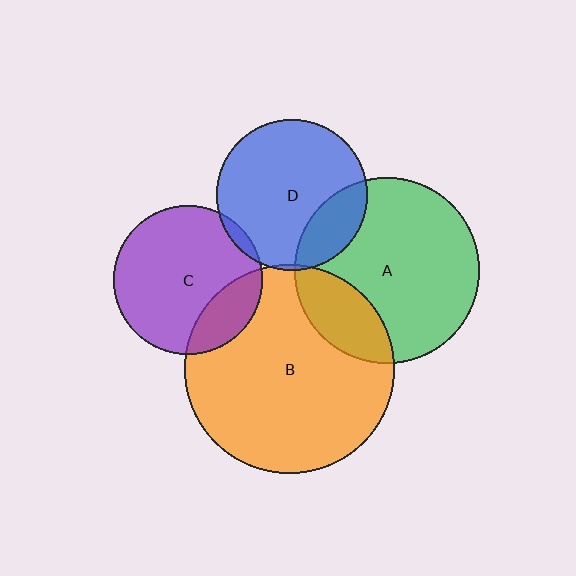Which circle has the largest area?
Circle B (orange).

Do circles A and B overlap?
Yes.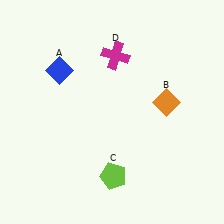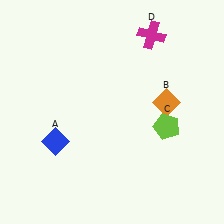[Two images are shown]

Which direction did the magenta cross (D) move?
The magenta cross (D) moved right.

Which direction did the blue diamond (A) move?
The blue diamond (A) moved down.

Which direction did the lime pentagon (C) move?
The lime pentagon (C) moved right.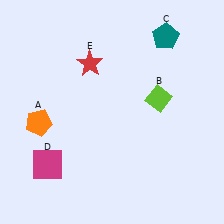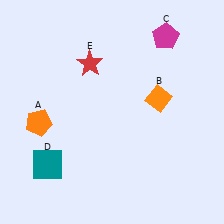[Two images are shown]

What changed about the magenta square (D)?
In Image 1, D is magenta. In Image 2, it changed to teal.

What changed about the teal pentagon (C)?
In Image 1, C is teal. In Image 2, it changed to magenta.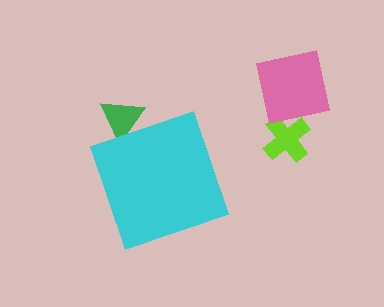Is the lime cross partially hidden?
No, the lime cross is fully visible.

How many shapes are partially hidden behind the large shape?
1 shape is partially hidden.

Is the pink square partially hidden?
No, the pink square is fully visible.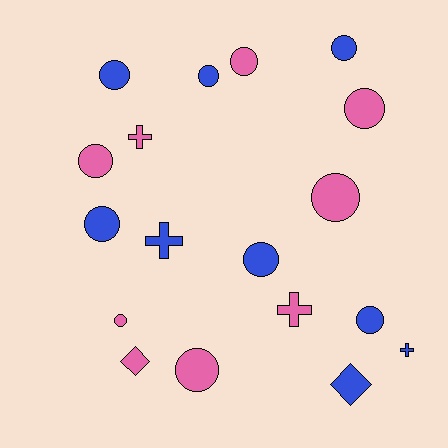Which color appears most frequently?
Blue, with 9 objects.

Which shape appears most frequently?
Circle, with 12 objects.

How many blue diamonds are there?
There is 1 blue diamond.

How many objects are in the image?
There are 18 objects.